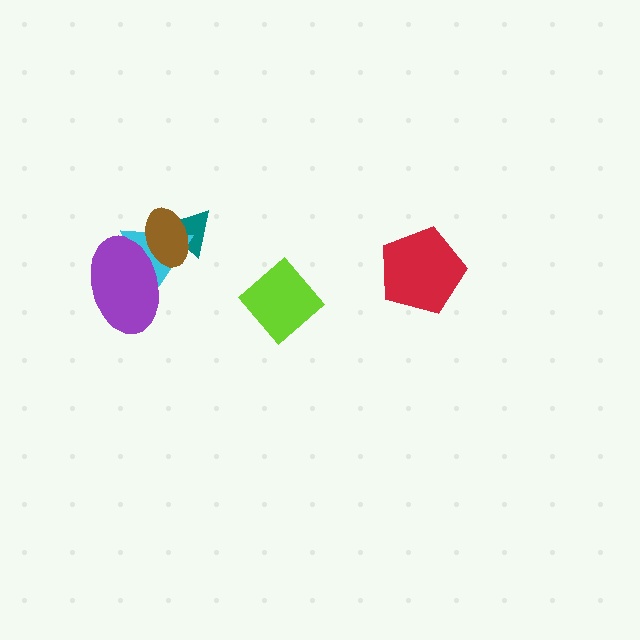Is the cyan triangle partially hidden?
Yes, it is partially covered by another shape.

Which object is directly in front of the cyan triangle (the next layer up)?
The purple ellipse is directly in front of the cyan triangle.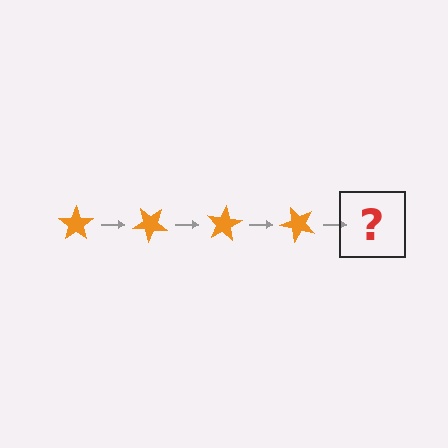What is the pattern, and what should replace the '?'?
The pattern is that the star rotates 40 degrees each step. The '?' should be an orange star rotated 160 degrees.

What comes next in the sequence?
The next element should be an orange star rotated 160 degrees.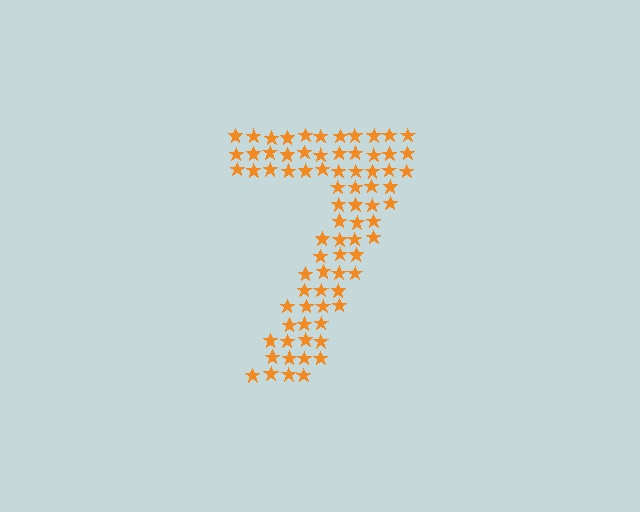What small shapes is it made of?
It is made of small stars.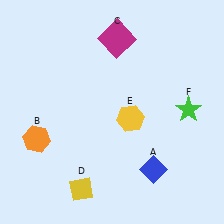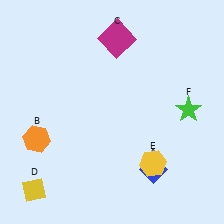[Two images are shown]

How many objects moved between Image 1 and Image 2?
2 objects moved between the two images.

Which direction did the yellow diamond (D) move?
The yellow diamond (D) moved left.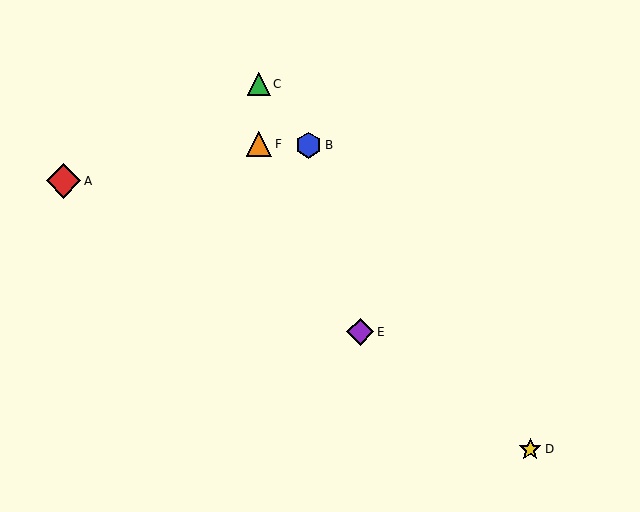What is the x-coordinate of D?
Object D is at x≈530.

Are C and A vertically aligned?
No, C is at x≈259 and A is at x≈64.